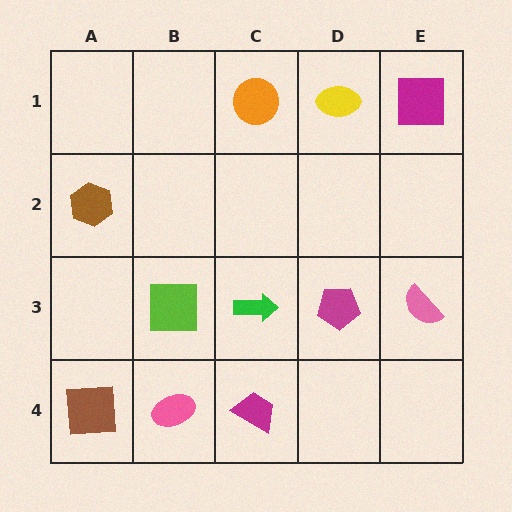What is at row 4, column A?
A brown square.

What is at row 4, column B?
A pink ellipse.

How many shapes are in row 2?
1 shape.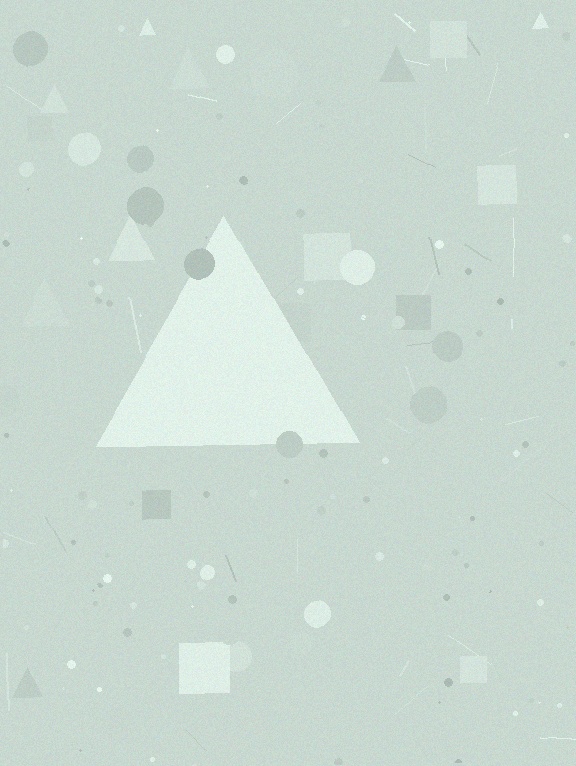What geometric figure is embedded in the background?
A triangle is embedded in the background.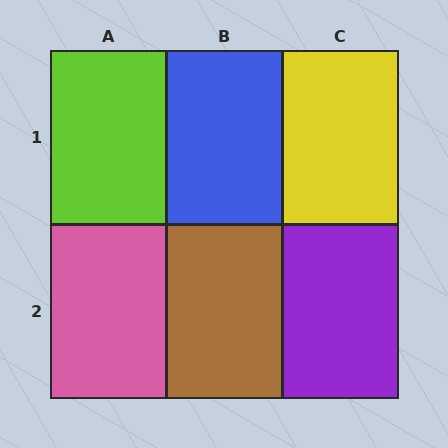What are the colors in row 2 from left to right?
Pink, brown, purple.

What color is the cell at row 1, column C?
Yellow.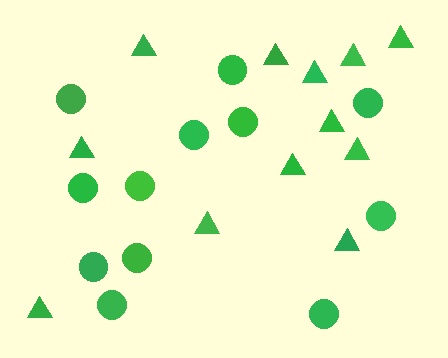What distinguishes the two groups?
There are 2 groups: one group of circles (12) and one group of triangles (12).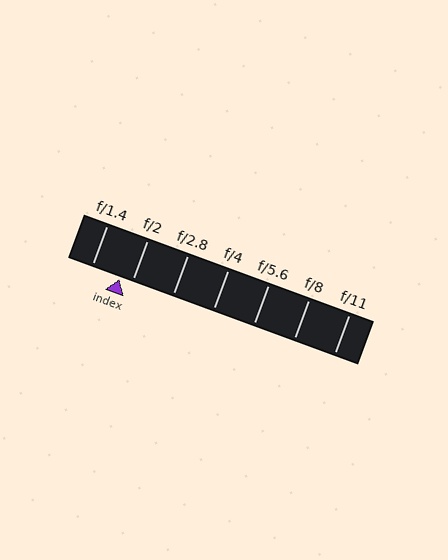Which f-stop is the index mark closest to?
The index mark is closest to f/2.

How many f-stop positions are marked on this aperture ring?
There are 7 f-stop positions marked.